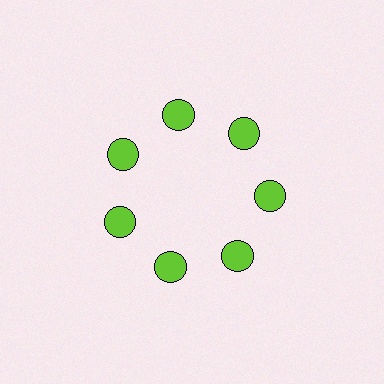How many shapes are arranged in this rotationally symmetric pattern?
There are 7 shapes, arranged in 7 groups of 1.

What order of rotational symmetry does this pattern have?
This pattern has 7-fold rotational symmetry.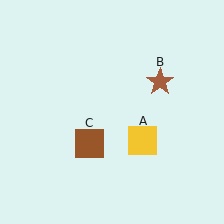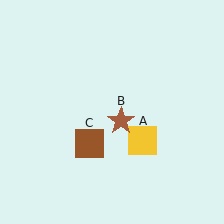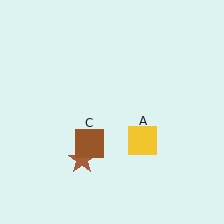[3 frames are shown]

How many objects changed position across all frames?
1 object changed position: brown star (object B).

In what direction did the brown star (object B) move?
The brown star (object B) moved down and to the left.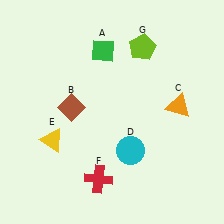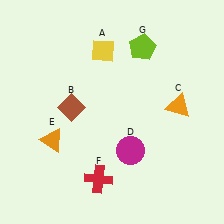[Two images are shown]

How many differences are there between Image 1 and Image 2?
There are 3 differences between the two images.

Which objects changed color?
A changed from green to yellow. D changed from cyan to magenta. E changed from yellow to orange.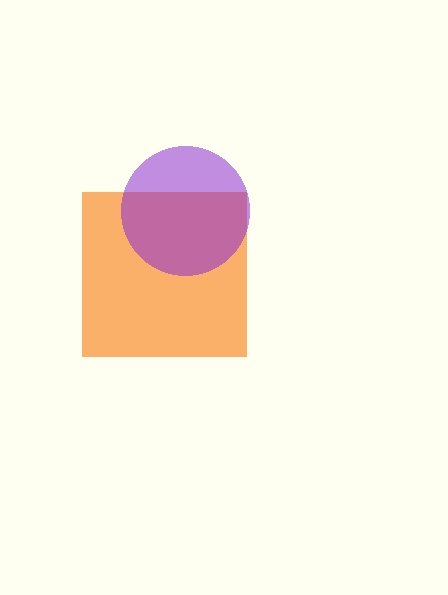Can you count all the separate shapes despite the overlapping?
Yes, there are 2 separate shapes.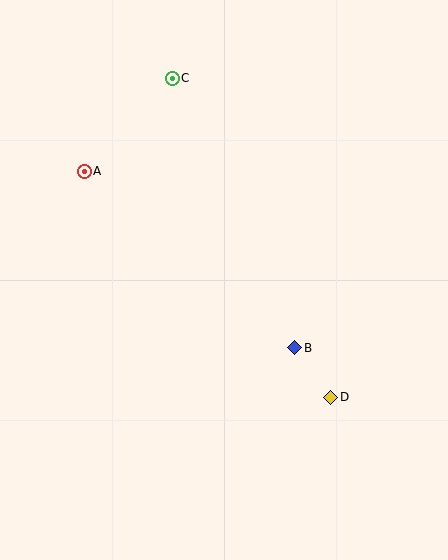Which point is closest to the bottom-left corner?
Point B is closest to the bottom-left corner.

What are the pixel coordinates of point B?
Point B is at (295, 348).